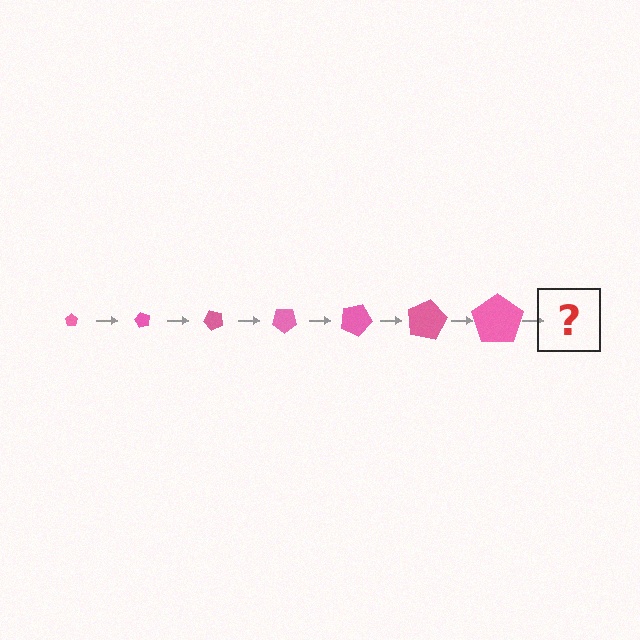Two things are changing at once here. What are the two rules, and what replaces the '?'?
The two rules are that the pentagon grows larger each step and it rotates 60 degrees each step. The '?' should be a pentagon, larger than the previous one and rotated 420 degrees from the start.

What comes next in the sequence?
The next element should be a pentagon, larger than the previous one and rotated 420 degrees from the start.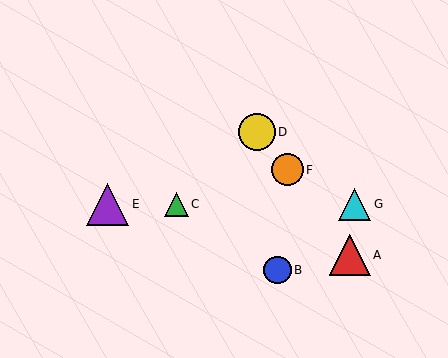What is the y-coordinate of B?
Object B is at y≈270.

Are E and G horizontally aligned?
Yes, both are at y≈204.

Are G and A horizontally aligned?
No, G is at y≈204 and A is at y≈255.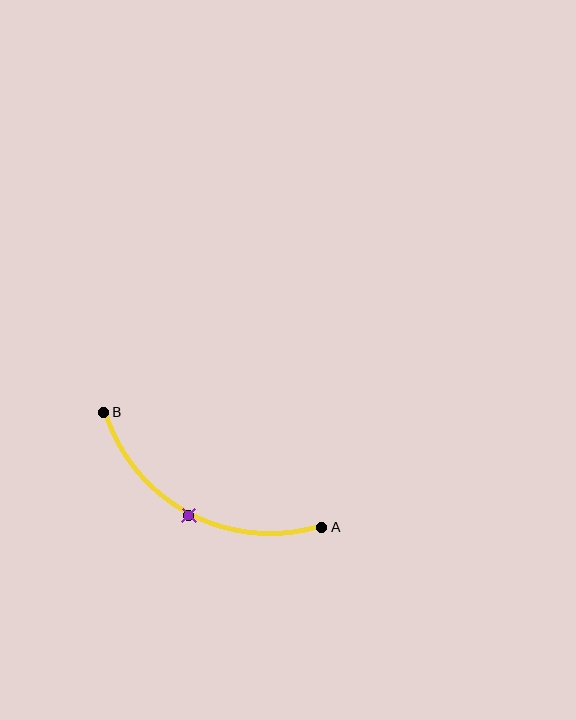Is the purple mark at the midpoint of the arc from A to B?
Yes. The purple mark lies on the arc at equal arc-length from both A and B — it is the arc midpoint.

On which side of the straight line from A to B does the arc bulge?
The arc bulges below the straight line connecting A and B.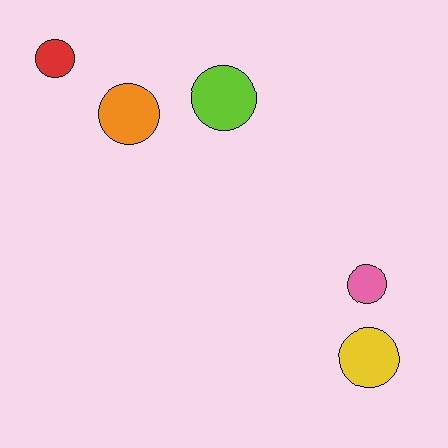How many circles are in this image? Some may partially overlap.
There are 5 circles.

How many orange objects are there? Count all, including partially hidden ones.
There is 1 orange object.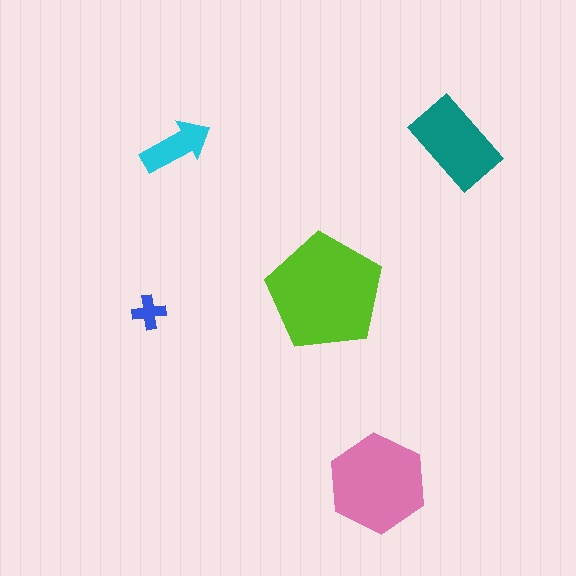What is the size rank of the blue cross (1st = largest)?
5th.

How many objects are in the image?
There are 5 objects in the image.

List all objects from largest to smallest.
The lime pentagon, the pink hexagon, the teal rectangle, the cyan arrow, the blue cross.